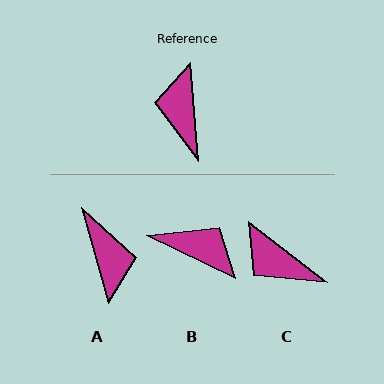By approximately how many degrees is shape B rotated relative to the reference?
Approximately 121 degrees clockwise.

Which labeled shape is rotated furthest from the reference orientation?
A, about 169 degrees away.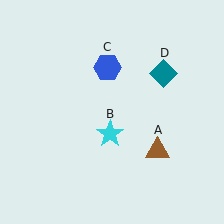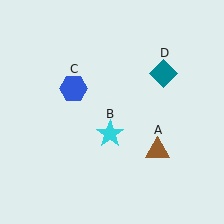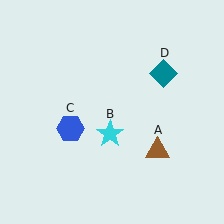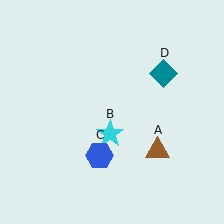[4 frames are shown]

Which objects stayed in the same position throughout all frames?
Brown triangle (object A) and cyan star (object B) and teal diamond (object D) remained stationary.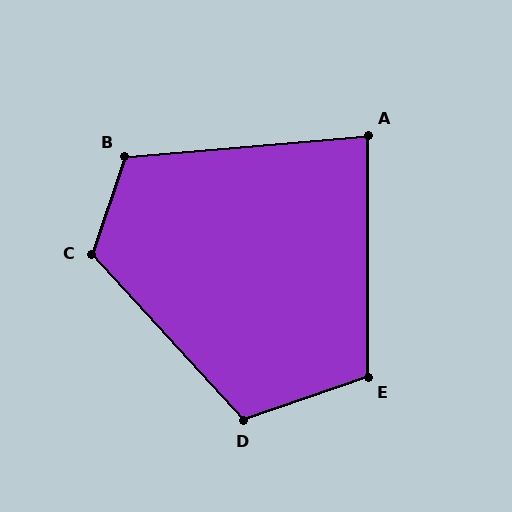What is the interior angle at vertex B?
Approximately 114 degrees (obtuse).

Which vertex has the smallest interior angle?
A, at approximately 85 degrees.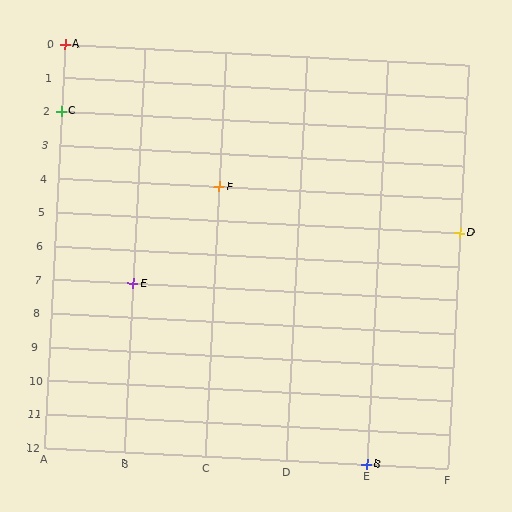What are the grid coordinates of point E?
Point E is at grid coordinates (B, 7).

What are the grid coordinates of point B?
Point B is at grid coordinates (E, 12).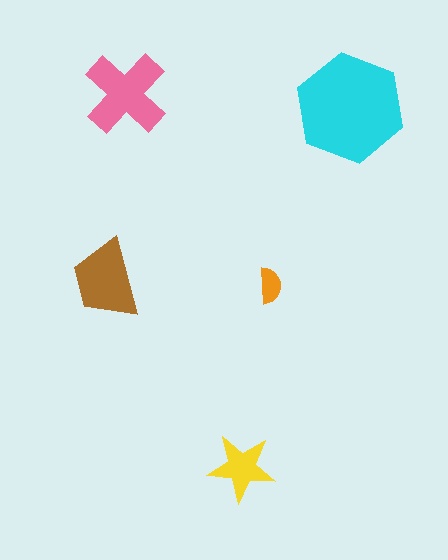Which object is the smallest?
The orange semicircle.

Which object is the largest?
The cyan hexagon.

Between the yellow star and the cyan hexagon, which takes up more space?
The cyan hexagon.